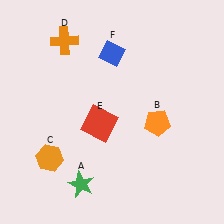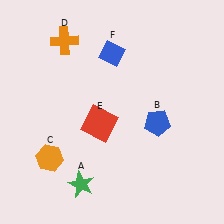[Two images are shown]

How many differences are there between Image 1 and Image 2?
There is 1 difference between the two images.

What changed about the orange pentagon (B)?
In Image 1, B is orange. In Image 2, it changed to blue.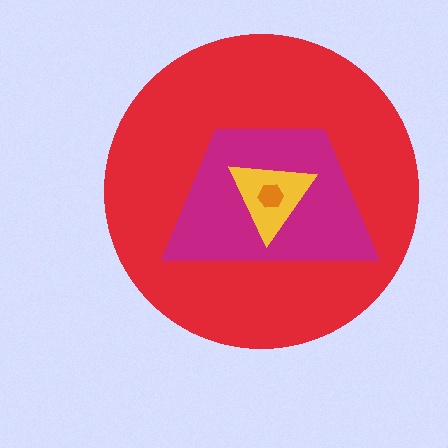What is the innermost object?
The orange hexagon.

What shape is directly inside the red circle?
The magenta trapezoid.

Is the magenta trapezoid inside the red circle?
Yes.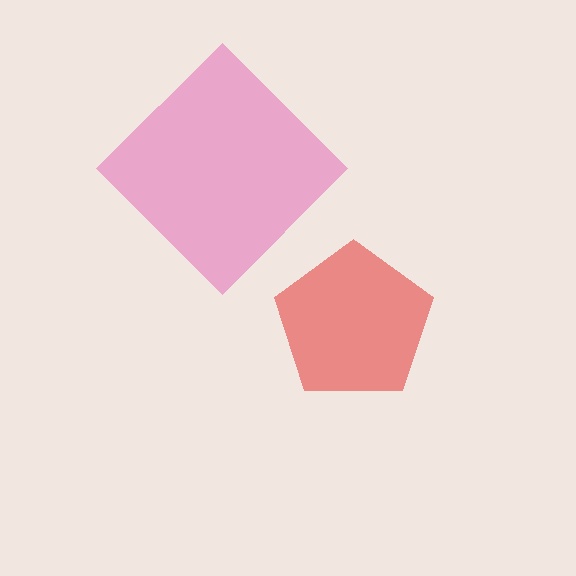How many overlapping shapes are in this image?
There are 2 overlapping shapes in the image.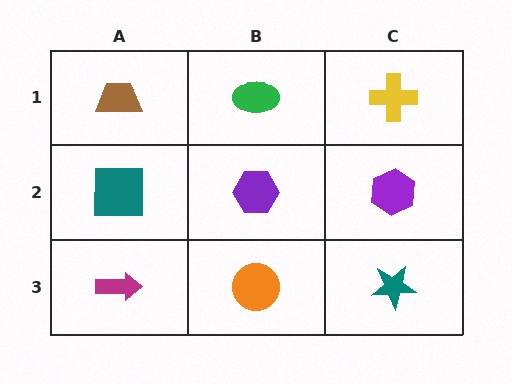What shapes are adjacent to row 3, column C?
A purple hexagon (row 2, column C), an orange circle (row 3, column B).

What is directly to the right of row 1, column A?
A green ellipse.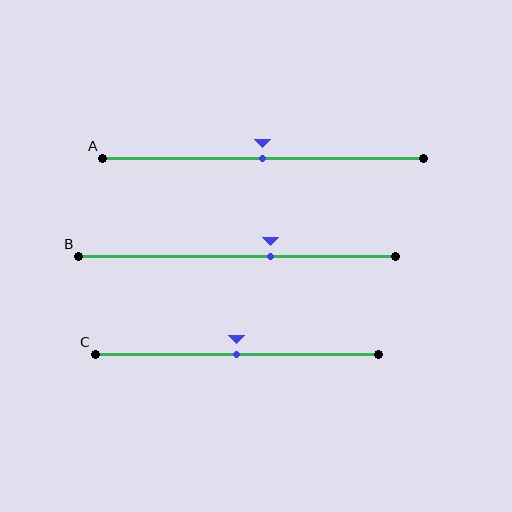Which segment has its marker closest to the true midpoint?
Segment A has its marker closest to the true midpoint.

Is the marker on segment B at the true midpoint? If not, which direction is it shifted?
No, the marker on segment B is shifted to the right by about 11% of the segment length.